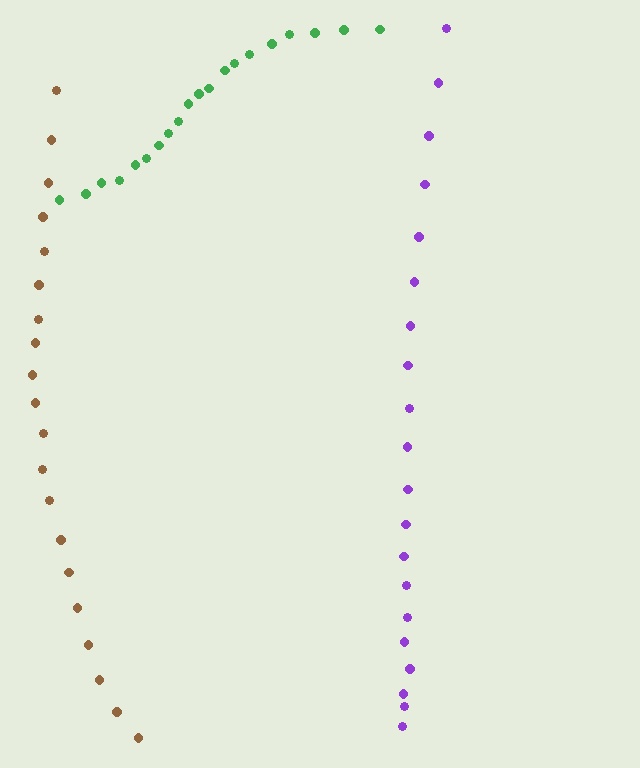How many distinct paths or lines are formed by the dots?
There are 3 distinct paths.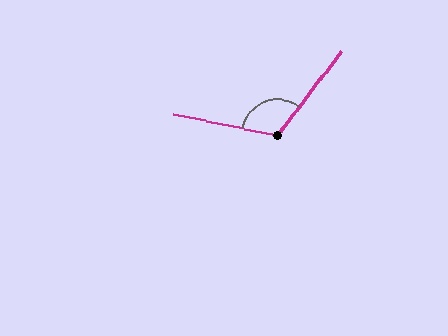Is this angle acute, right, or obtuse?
It is obtuse.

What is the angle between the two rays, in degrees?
Approximately 116 degrees.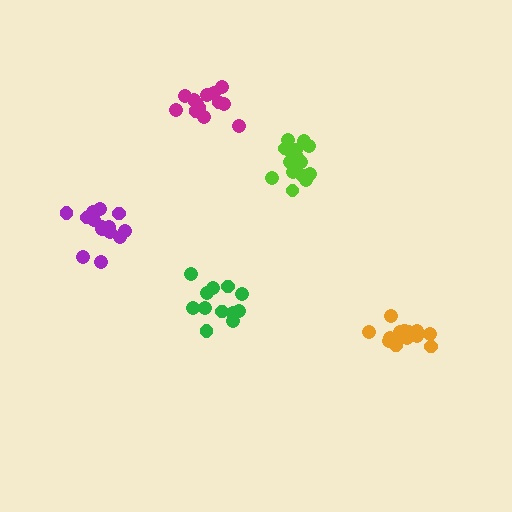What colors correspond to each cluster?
The clusters are colored: green, magenta, purple, lime, orange.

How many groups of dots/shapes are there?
There are 5 groups.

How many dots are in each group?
Group 1: 12 dots, Group 2: 13 dots, Group 3: 14 dots, Group 4: 15 dots, Group 5: 17 dots (71 total).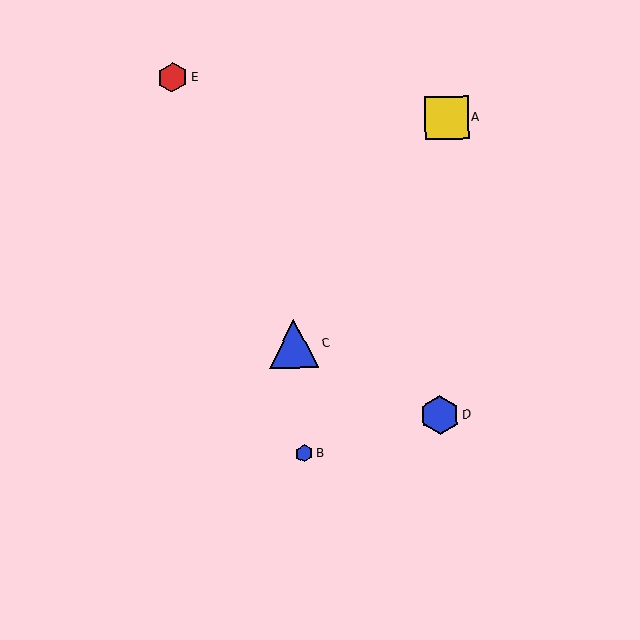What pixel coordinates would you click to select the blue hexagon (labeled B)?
Click at (305, 453) to select the blue hexagon B.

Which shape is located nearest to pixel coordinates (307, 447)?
The blue hexagon (labeled B) at (305, 453) is nearest to that location.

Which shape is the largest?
The blue triangle (labeled C) is the largest.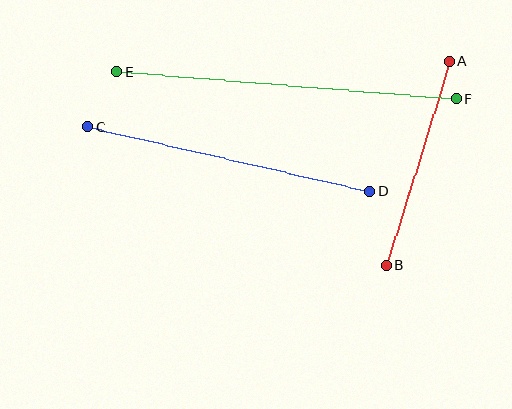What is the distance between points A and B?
The distance is approximately 214 pixels.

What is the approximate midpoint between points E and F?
The midpoint is at approximately (287, 85) pixels.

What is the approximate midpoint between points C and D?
The midpoint is at approximately (229, 159) pixels.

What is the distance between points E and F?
The distance is approximately 340 pixels.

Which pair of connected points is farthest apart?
Points E and F are farthest apart.